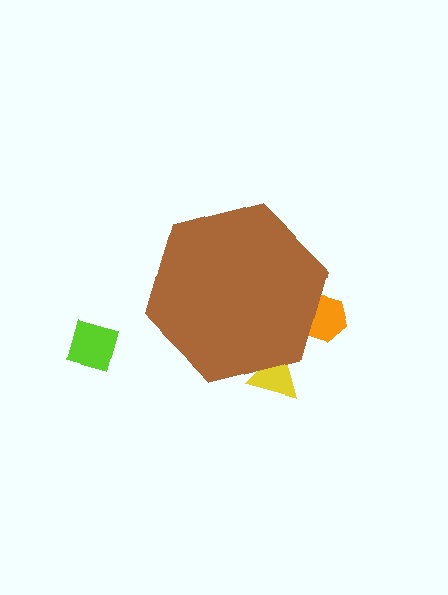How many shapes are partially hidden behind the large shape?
2 shapes are partially hidden.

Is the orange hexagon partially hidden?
Yes, the orange hexagon is partially hidden behind the brown hexagon.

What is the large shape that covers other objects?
A brown hexagon.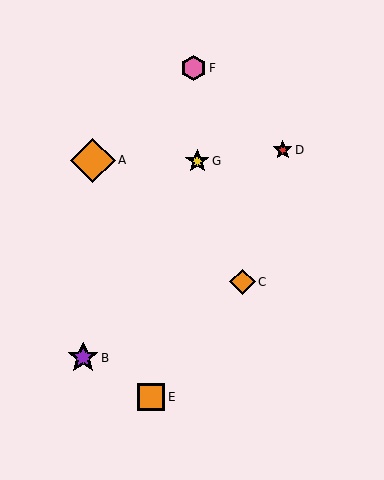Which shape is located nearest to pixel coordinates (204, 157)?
The yellow star (labeled G) at (197, 161) is nearest to that location.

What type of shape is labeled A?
Shape A is an orange diamond.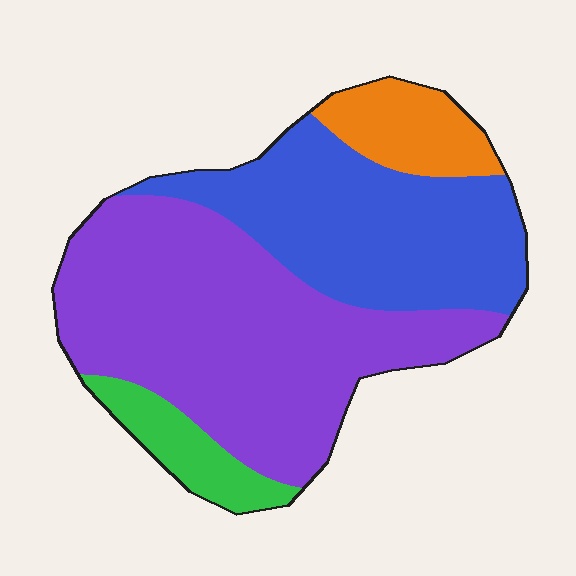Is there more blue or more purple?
Purple.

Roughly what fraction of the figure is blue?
Blue takes up about one third (1/3) of the figure.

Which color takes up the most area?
Purple, at roughly 50%.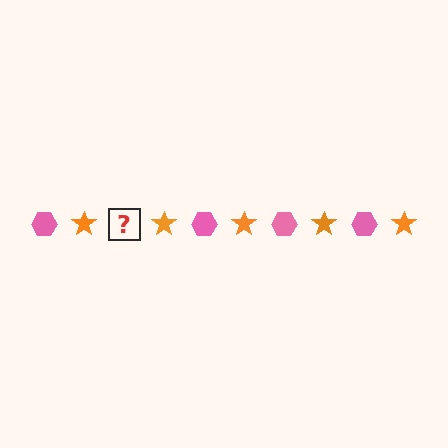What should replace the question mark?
The question mark should be replaced with a pink hexagon.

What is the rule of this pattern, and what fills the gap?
The rule is that the pattern alternates between pink hexagon and orange star. The gap should be filled with a pink hexagon.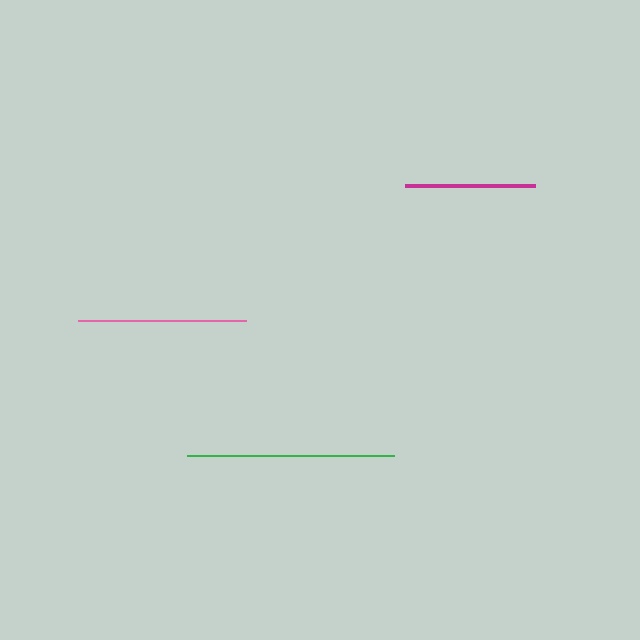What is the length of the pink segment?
The pink segment is approximately 168 pixels long.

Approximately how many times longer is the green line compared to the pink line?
The green line is approximately 1.2 times the length of the pink line.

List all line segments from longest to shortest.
From longest to shortest: green, pink, magenta.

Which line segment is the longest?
The green line is the longest at approximately 207 pixels.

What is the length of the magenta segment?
The magenta segment is approximately 130 pixels long.